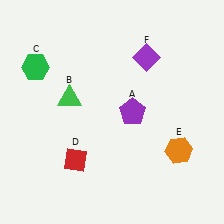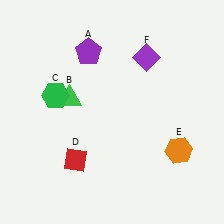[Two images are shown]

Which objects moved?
The objects that moved are: the purple pentagon (A), the green hexagon (C).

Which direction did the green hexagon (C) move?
The green hexagon (C) moved down.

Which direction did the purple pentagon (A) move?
The purple pentagon (A) moved up.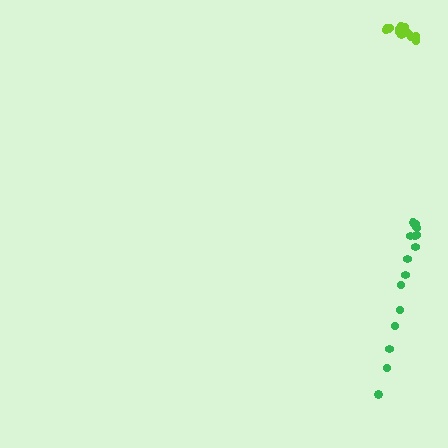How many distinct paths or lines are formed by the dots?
There are 2 distinct paths.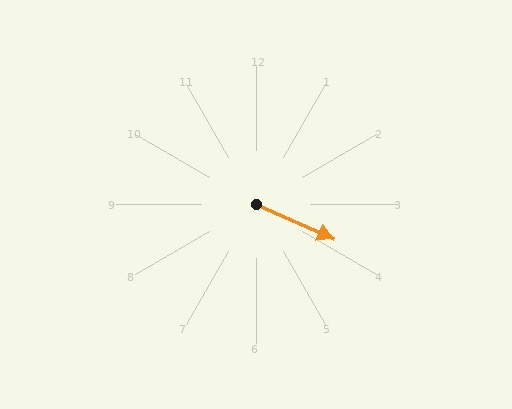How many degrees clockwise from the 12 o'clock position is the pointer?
Approximately 114 degrees.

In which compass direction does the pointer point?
Southeast.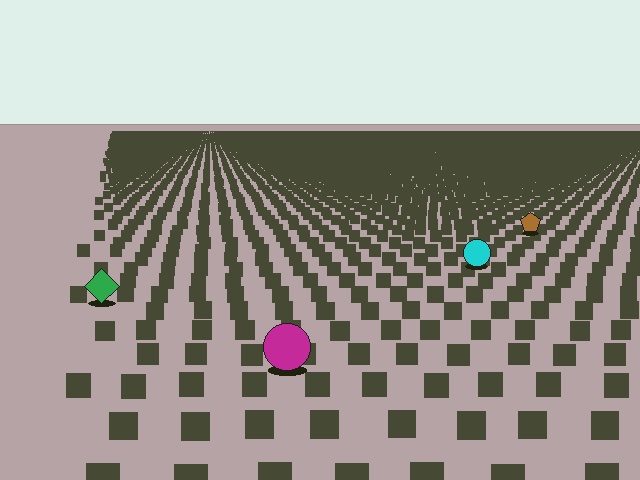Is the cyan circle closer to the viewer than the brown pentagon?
Yes. The cyan circle is closer — you can tell from the texture gradient: the ground texture is coarser near it.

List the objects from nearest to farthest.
From nearest to farthest: the magenta circle, the green diamond, the cyan circle, the brown pentagon.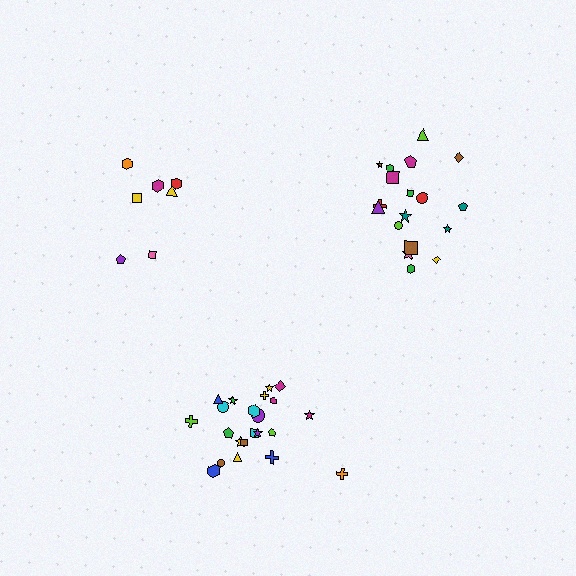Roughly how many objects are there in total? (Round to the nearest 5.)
Roughly 45 objects in total.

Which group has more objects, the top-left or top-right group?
The top-right group.